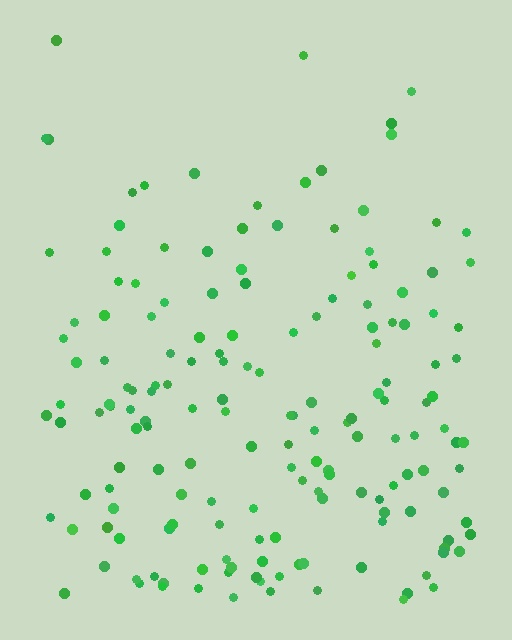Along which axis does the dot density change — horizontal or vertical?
Vertical.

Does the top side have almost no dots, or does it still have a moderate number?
Still a moderate number, just noticeably fewer than the bottom.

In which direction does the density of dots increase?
From top to bottom, with the bottom side densest.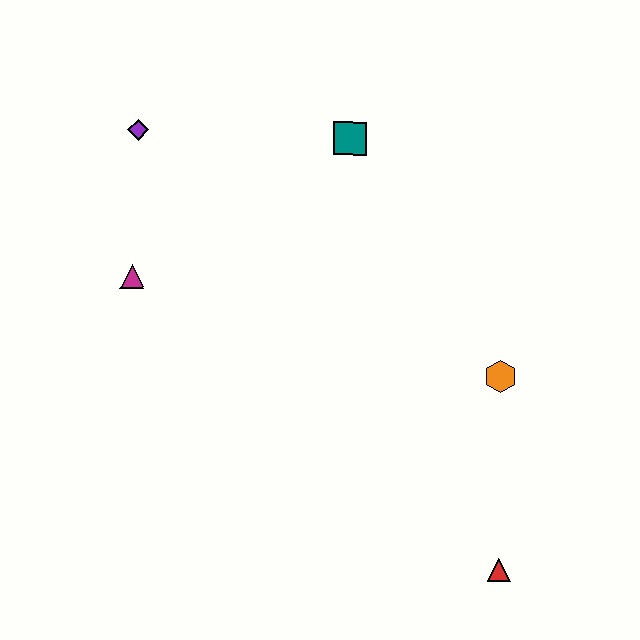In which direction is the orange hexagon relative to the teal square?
The orange hexagon is below the teal square.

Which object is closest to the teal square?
The purple diamond is closest to the teal square.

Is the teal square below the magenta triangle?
No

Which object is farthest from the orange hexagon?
The purple diamond is farthest from the orange hexagon.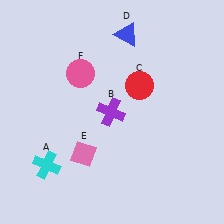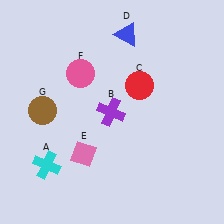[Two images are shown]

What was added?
A brown circle (G) was added in Image 2.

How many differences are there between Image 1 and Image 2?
There is 1 difference between the two images.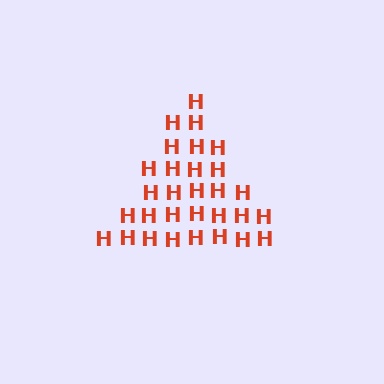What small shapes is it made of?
It is made of small letter H's.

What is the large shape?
The large shape is a triangle.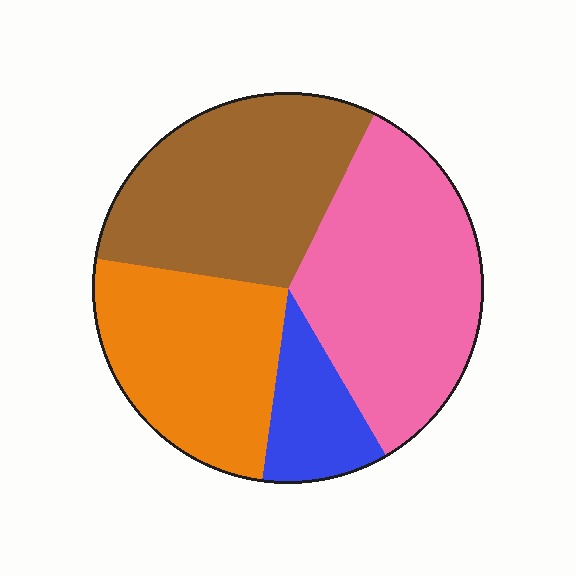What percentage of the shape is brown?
Brown covers 30% of the shape.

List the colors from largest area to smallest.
From largest to smallest: pink, brown, orange, blue.